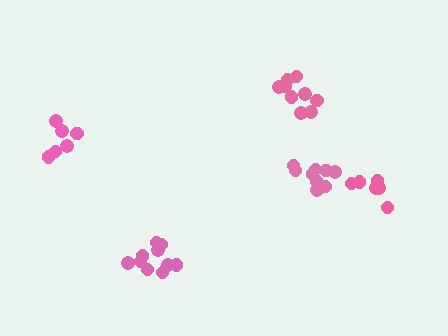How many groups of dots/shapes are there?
There are 5 groups.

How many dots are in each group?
Group 1: 9 dots, Group 2: 9 dots, Group 3: 6 dots, Group 4: 6 dots, Group 5: 10 dots (40 total).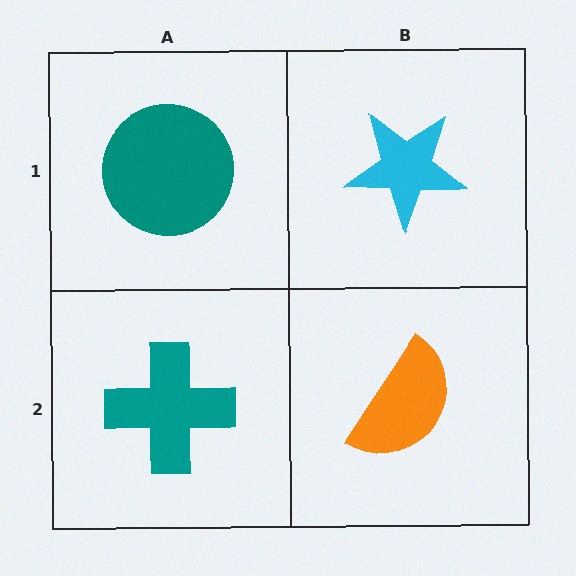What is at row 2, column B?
An orange semicircle.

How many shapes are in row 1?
2 shapes.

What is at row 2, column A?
A teal cross.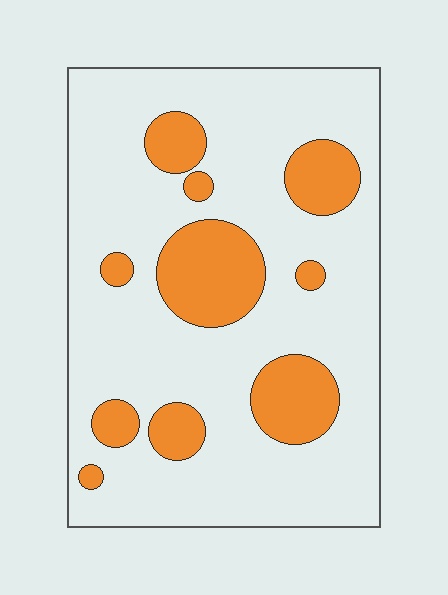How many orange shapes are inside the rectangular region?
10.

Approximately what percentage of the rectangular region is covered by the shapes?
Approximately 20%.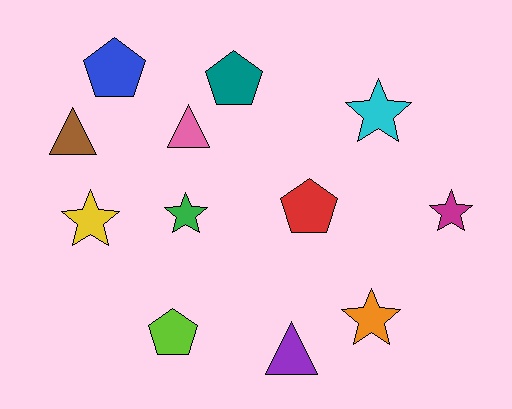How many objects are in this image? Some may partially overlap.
There are 12 objects.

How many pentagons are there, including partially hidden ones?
There are 4 pentagons.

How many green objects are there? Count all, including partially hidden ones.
There is 1 green object.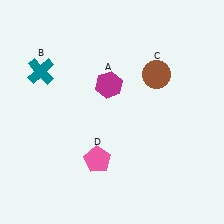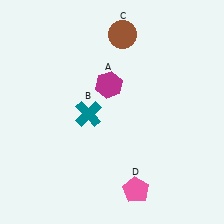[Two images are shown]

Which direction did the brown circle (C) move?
The brown circle (C) moved up.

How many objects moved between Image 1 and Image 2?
3 objects moved between the two images.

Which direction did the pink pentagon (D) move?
The pink pentagon (D) moved right.